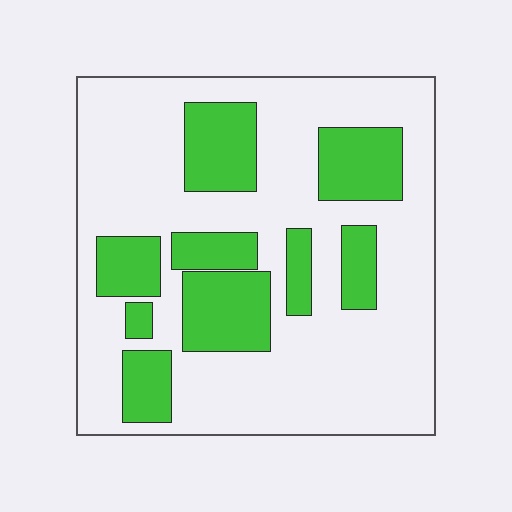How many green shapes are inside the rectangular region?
9.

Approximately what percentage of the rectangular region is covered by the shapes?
Approximately 30%.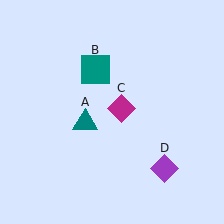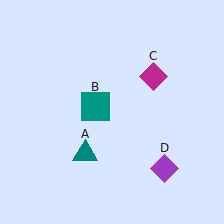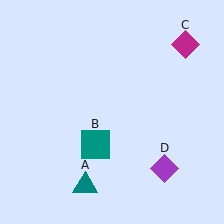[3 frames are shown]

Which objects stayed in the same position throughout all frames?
Purple diamond (object D) remained stationary.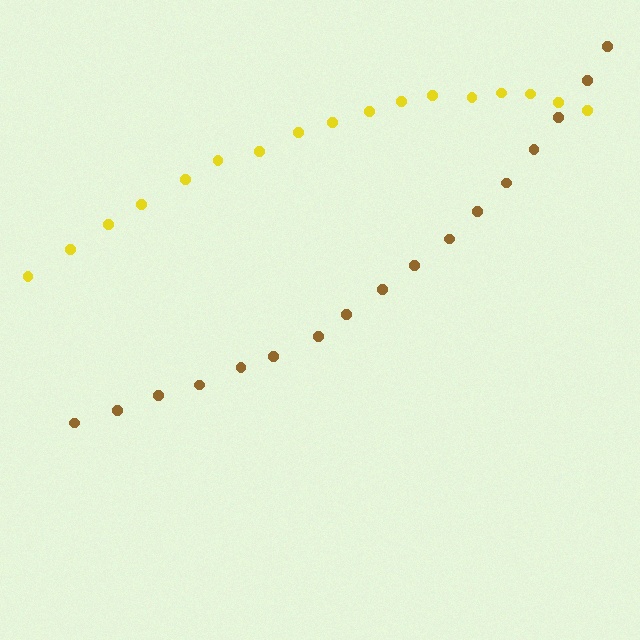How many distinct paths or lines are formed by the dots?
There are 2 distinct paths.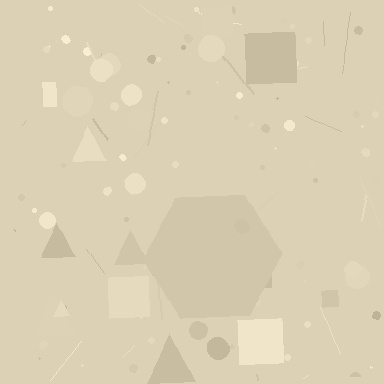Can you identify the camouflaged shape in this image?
The camouflaged shape is a hexagon.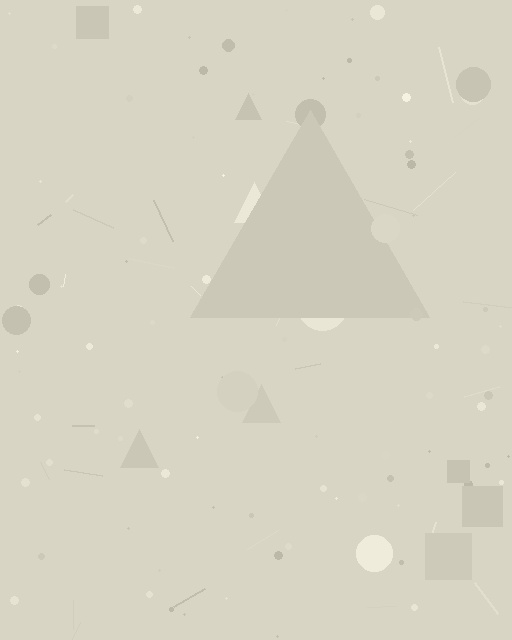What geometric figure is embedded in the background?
A triangle is embedded in the background.